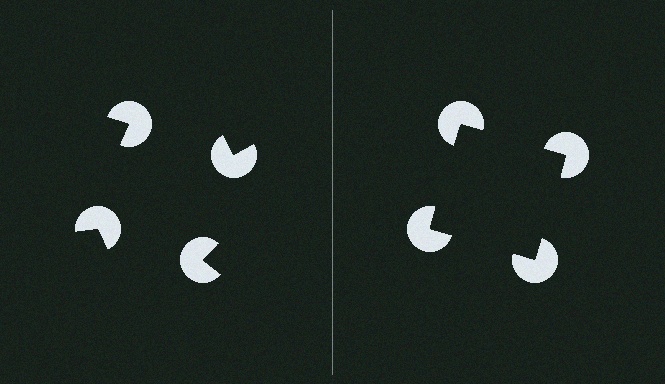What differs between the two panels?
The pac-man discs are positioned identically on both sides; only the wedge orientations differ. On the right they align to a square; on the left they are misaligned.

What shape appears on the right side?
An illusory square.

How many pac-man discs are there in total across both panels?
8 — 4 on each side.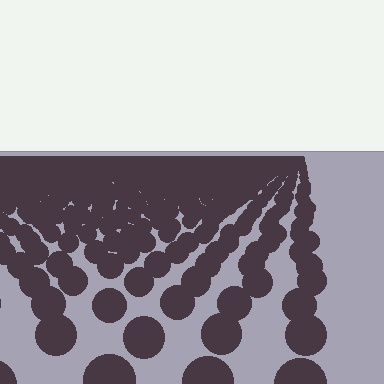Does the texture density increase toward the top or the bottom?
Density increases toward the top.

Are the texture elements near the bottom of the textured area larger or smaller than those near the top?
Larger. Near the bottom, elements are closer to the viewer and appear at a bigger on-screen size.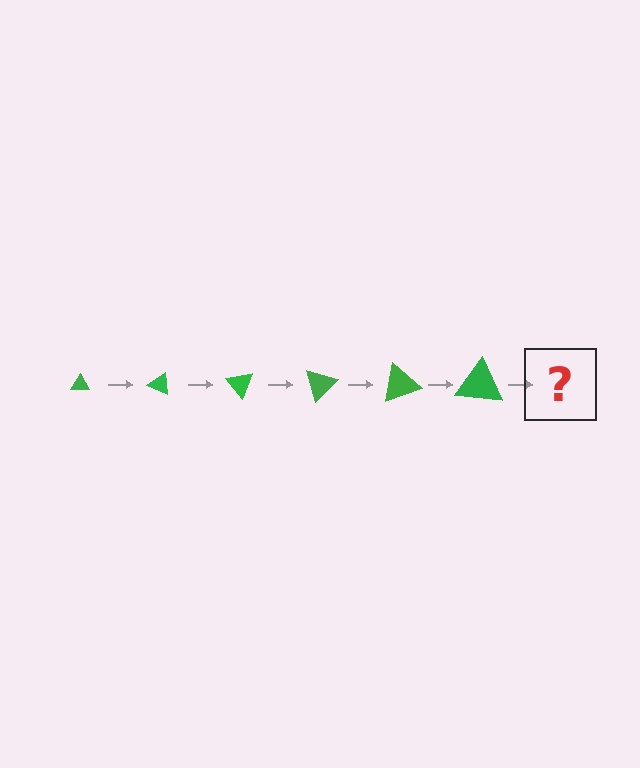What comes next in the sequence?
The next element should be a triangle, larger than the previous one and rotated 150 degrees from the start.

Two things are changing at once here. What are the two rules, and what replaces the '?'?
The two rules are that the triangle grows larger each step and it rotates 25 degrees each step. The '?' should be a triangle, larger than the previous one and rotated 150 degrees from the start.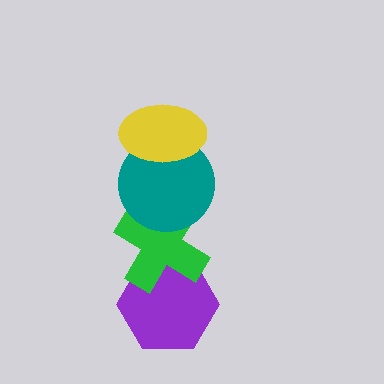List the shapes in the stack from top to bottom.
From top to bottom: the yellow ellipse, the teal circle, the green cross, the purple hexagon.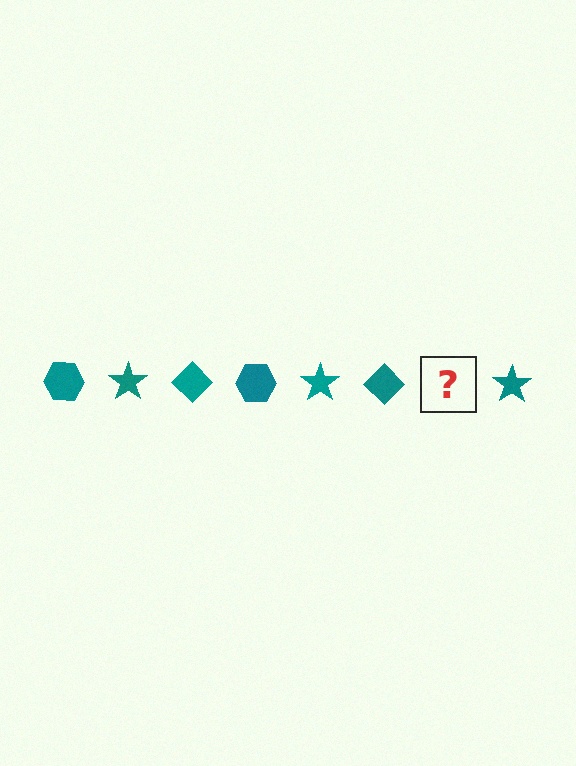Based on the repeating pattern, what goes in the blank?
The blank should be a teal hexagon.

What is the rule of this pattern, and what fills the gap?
The rule is that the pattern cycles through hexagon, star, diamond shapes in teal. The gap should be filled with a teal hexagon.